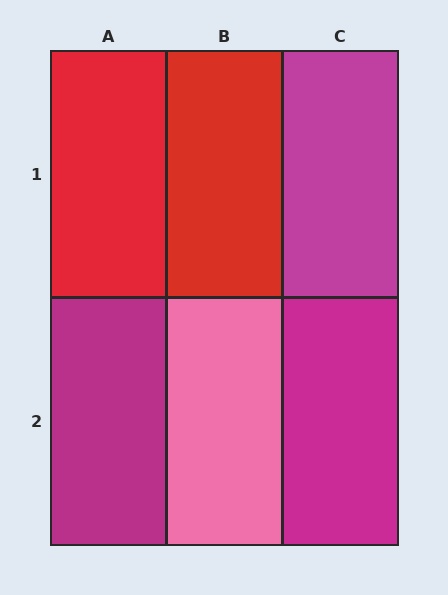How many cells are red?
2 cells are red.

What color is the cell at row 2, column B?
Pink.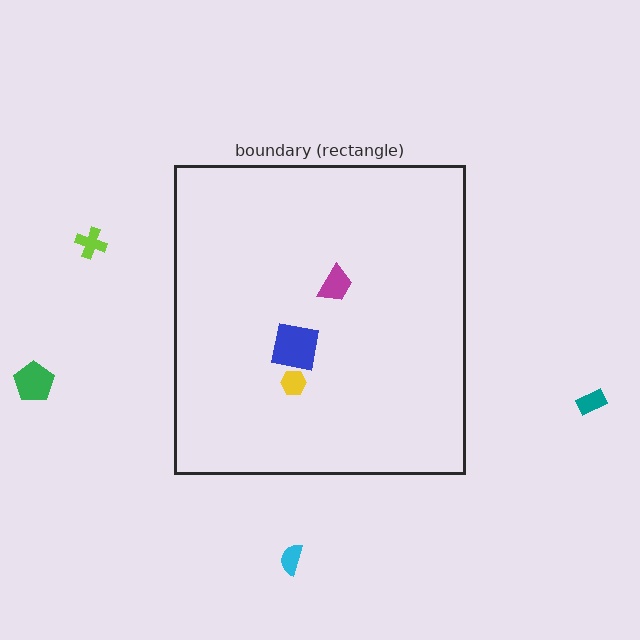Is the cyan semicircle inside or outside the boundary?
Outside.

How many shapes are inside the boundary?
3 inside, 4 outside.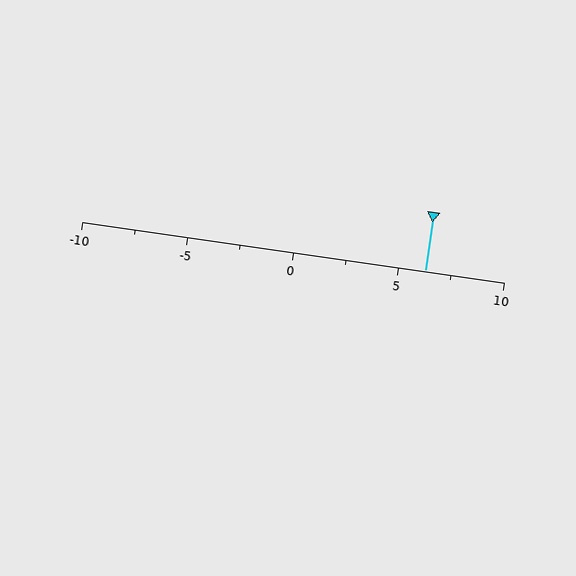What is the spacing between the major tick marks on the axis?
The major ticks are spaced 5 apart.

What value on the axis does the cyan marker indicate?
The marker indicates approximately 6.2.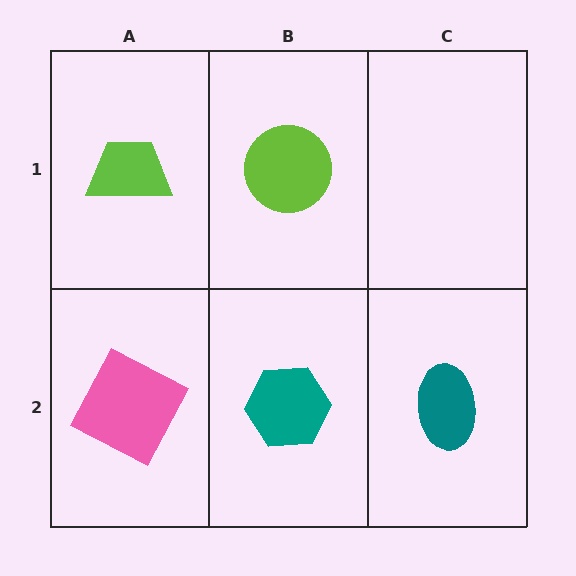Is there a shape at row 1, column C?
No, that cell is empty.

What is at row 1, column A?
A lime trapezoid.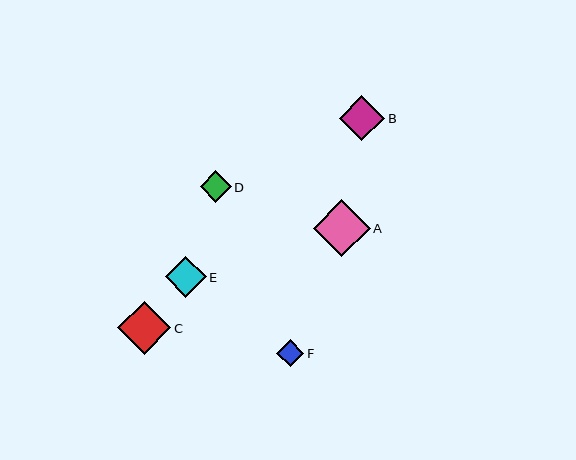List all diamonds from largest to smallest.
From largest to smallest: A, C, B, E, D, F.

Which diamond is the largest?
Diamond A is the largest with a size of approximately 57 pixels.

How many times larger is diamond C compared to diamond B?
Diamond C is approximately 1.2 times the size of diamond B.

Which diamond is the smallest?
Diamond F is the smallest with a size of approximately 27 pixels.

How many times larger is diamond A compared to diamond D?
Diamond A is approximately 1.8 times the size of diamond D.